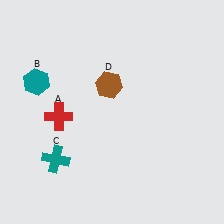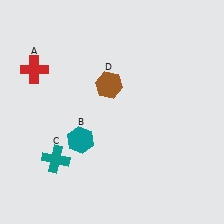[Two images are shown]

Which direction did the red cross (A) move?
The red cross (A) moved up.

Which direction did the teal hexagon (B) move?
The teal hexagon (B) moved down.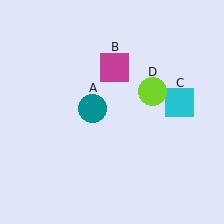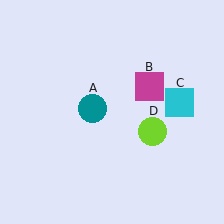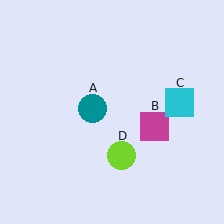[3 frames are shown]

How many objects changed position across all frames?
2 objects changed position: magenta square (object B), lime circle (object D).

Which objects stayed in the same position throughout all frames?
Teal circle (object A) and cyan square (object C) remained stationary.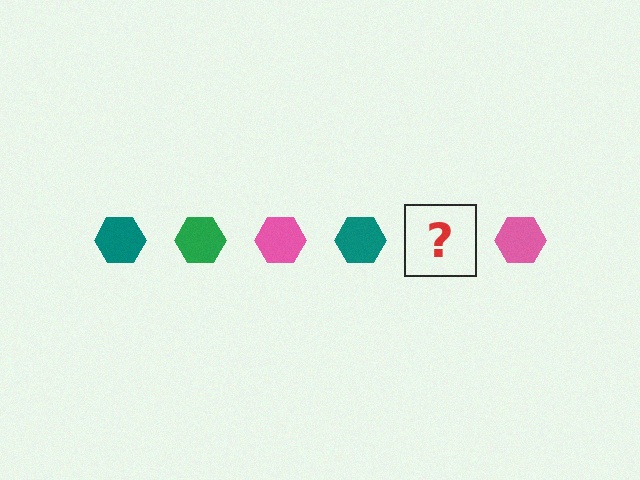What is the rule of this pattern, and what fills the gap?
The rule is that the pattern cycles through teal, green, pink hexagons. The gap should be filled with a green hexagon.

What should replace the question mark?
The question mark should be replaced with a green hexagon.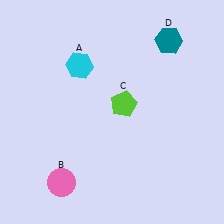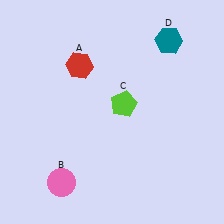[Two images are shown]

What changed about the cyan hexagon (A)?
In Image 1, A is cyan. In Image 2, it changed to red.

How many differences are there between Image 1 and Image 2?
There is 1 difference between the two images.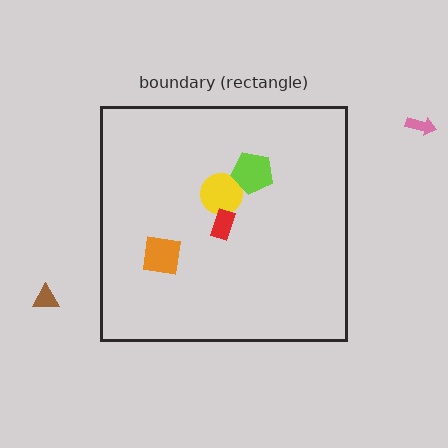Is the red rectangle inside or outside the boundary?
Inside.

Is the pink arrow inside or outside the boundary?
Outside.